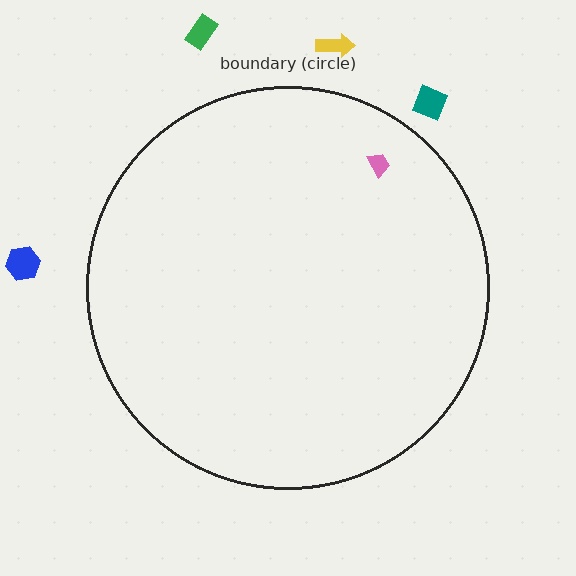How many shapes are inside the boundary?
1 inside, 4 outside.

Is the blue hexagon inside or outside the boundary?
Outside.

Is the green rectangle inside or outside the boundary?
Outside.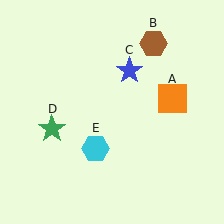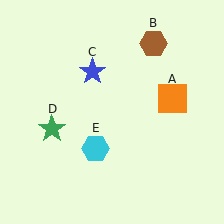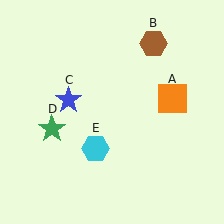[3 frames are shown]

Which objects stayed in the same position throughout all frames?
Orange square (object A) and brown hexagon (object B) and green star (object D) and cyan hexagon (object E) remained stationary.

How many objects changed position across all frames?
1 object changed position: blue star (object C).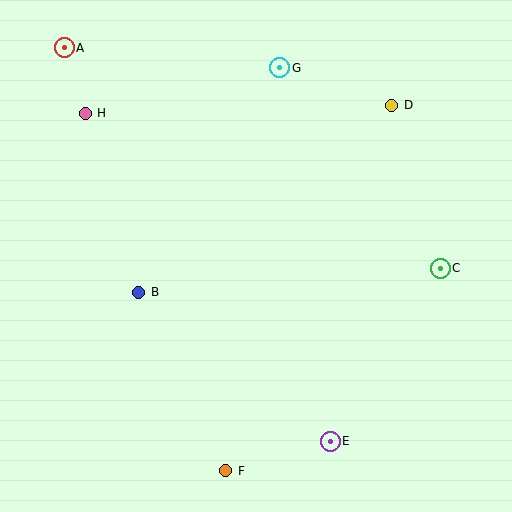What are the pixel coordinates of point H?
Point H is at (85, 113).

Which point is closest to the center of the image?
Point B at (139, 292) is closest to the center.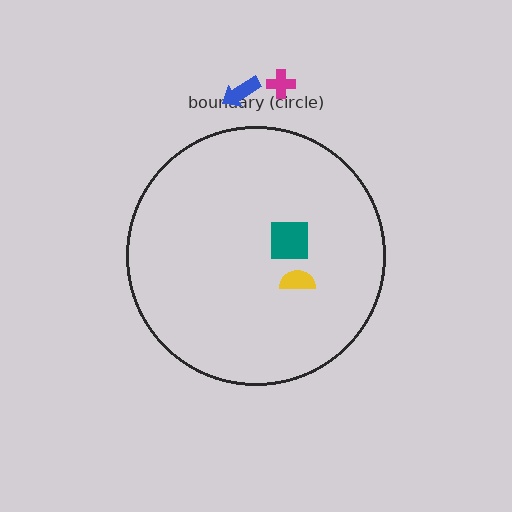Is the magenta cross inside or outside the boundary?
Outside.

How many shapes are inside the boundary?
2 inside, 2 outside.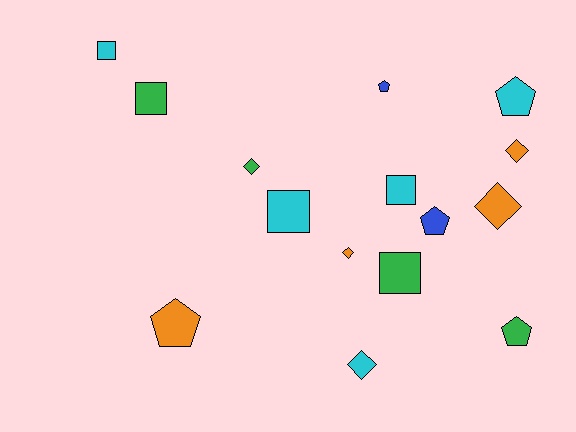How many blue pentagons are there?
There are 2 blue pentagons.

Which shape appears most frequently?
Square, with 5 objects.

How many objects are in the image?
There are 15 objects.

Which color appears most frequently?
Cyan, with 5 objects.